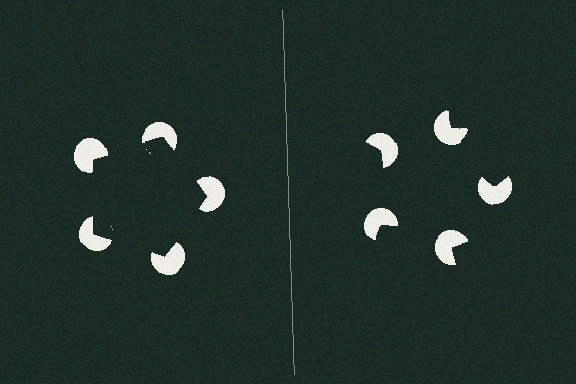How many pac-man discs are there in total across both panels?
10 — 5 on each side.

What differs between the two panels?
The pac-man discs are positioned identically on both sides; only the wedge orientations differ. On the left they align to a pentagon; on the right they are misaligned.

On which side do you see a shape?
An illusory pentagon appears on the left side. On the right side the wedge cuts are rotated, so no coherent shape forms.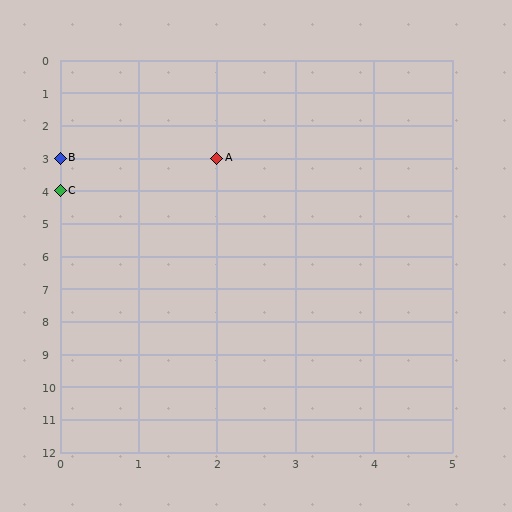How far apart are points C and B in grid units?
Points C and B are 1 row apart.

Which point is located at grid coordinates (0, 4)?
Point C is at (0, 4).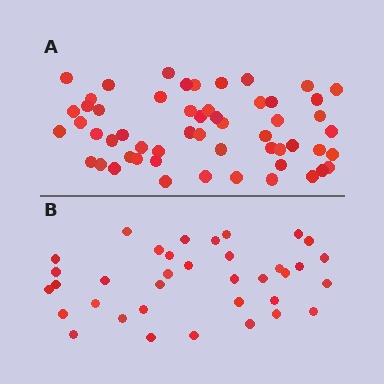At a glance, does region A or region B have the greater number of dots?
Region A (the top region) has more dots.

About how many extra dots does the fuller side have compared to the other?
Region A has approximately 20 more dots than region B.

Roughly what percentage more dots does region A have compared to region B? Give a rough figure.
About 55% more.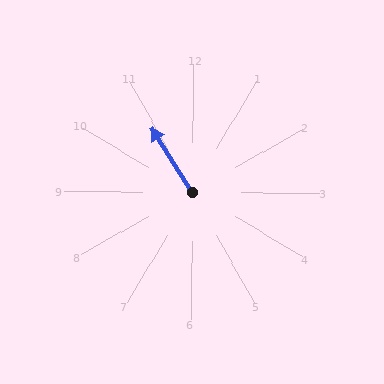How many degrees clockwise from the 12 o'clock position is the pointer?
Approximately 328 degrees.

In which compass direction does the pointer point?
Northwest.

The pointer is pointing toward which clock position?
Roughly 11 o'clock.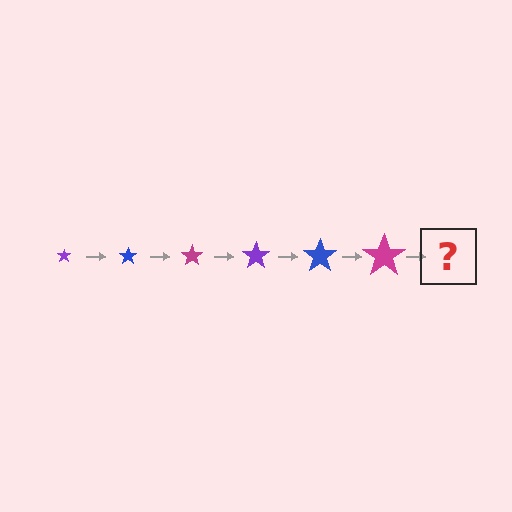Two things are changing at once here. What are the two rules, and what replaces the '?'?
The two rules are that the star grows larger each step and the color cycles through purple, blue, and magenta. The '?' should be a purple star, larger than the previous one.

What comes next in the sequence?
The next element should be a purple star, larger than the previous one.